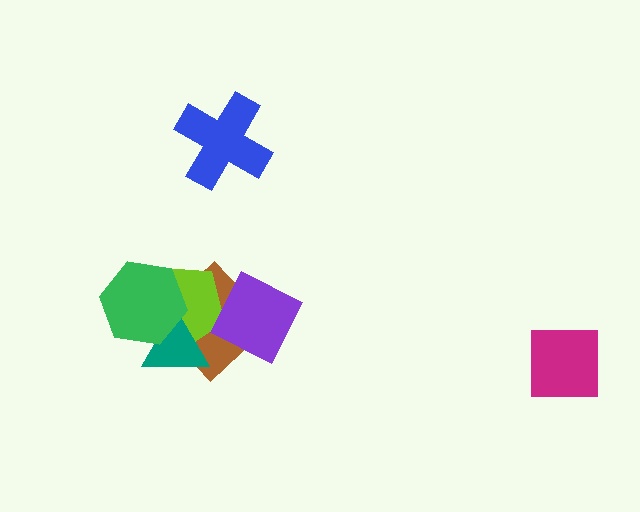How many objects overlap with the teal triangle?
3 objects overlap with the teal triangle.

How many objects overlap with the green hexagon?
3 objects overlap with the green hexagon.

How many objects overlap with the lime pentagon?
3 objects overlap with the lime pentagon.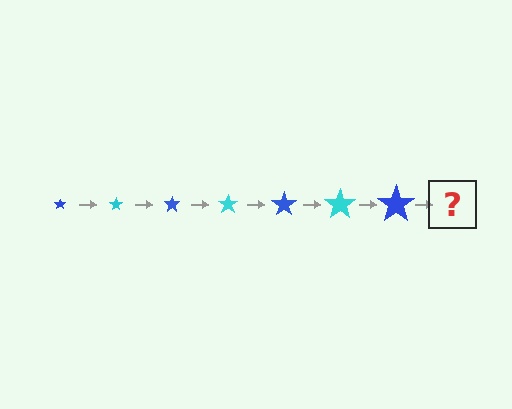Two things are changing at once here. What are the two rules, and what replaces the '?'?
The two rules are that the star grows larger each step and the color cycles through blue and cyan. The '?' should be a cyan star, larger than the previous one.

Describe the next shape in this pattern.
It should be a cyan star, larger than the previous one.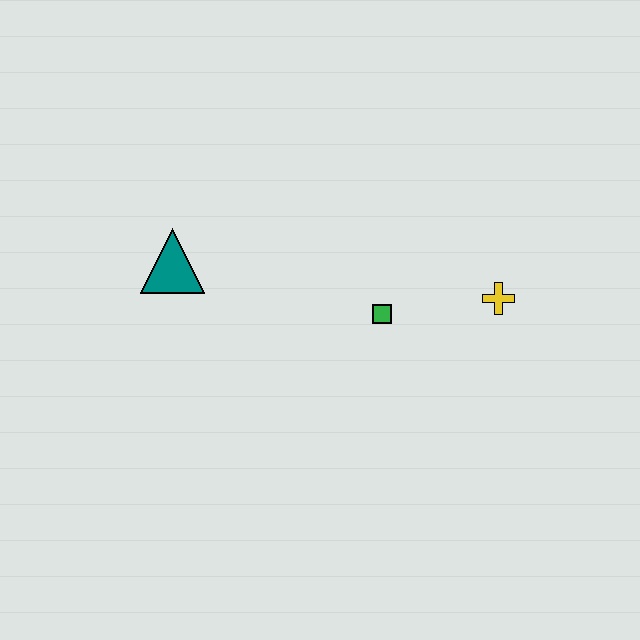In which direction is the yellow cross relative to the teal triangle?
The yellow cross is to the right of the teal triangle.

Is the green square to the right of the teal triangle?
Yes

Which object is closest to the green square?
The yellow cross is closest to the green square.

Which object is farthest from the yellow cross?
The teal triangle is farthest from the yellow cross.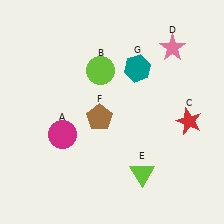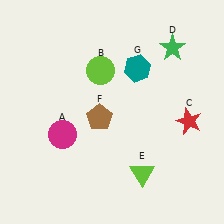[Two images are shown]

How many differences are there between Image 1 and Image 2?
There is 1 difference between the two images.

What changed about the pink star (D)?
In Image 1, D is pink. In Image 2, it changed to green.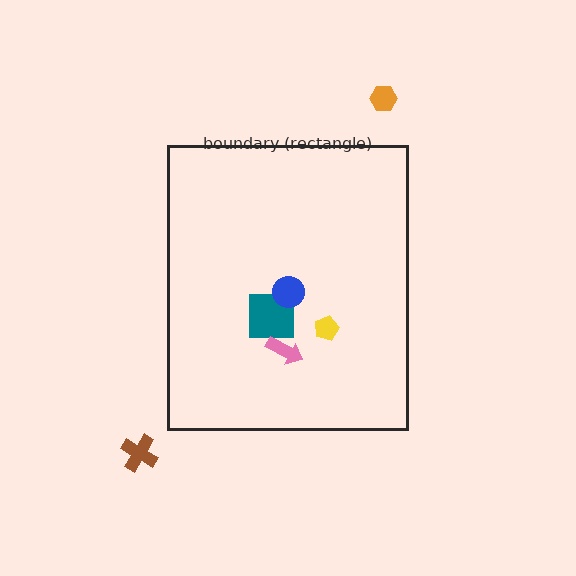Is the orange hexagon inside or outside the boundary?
Outside.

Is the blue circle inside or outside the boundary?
Inside.